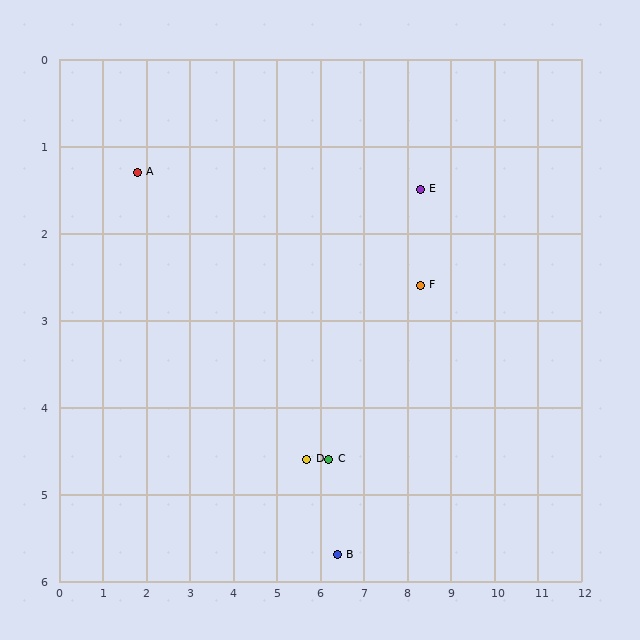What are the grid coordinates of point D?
Point D is at approximately (5.7, 4.6).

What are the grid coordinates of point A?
Point A is at approximately (1.8, 1.3).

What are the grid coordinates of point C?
Point C is at approximately (6.2, 4.6).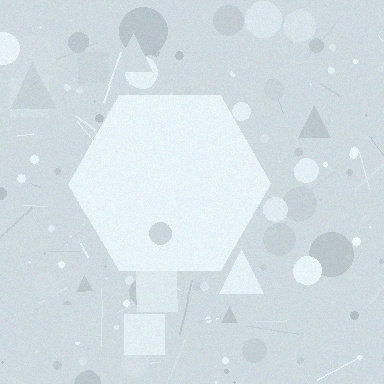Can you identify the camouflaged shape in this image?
The camouflaged shape is a hexagon.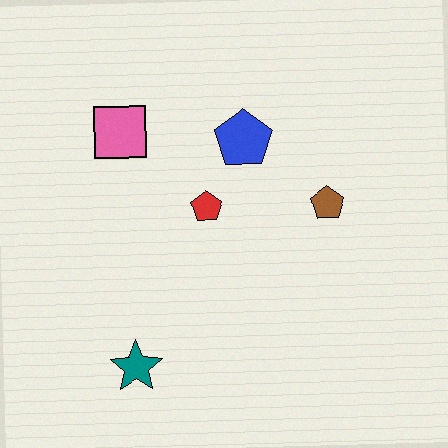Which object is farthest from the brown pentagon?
The teal star is farthest from the brown pentagon.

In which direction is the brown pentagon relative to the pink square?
The brown pentagon is to the right of the pink square.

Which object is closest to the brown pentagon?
The blue pentagon is closest to the brown pentagon.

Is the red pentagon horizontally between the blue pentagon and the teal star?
Yes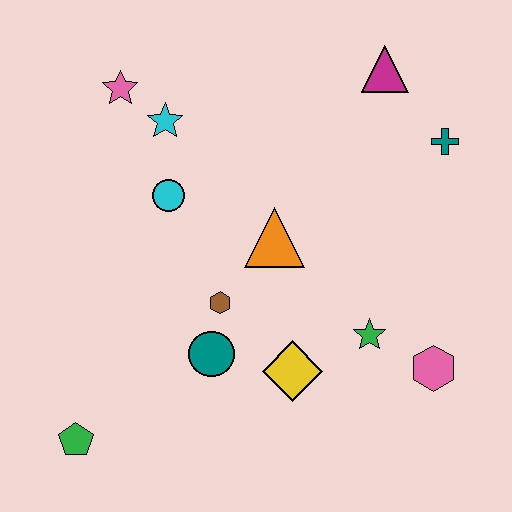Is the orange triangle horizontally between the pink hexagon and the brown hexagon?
Yes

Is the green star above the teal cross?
No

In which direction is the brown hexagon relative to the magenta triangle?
The brown hexagon is below the magenta triangle.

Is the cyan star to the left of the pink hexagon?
Yes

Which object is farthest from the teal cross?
The green pentagon is farthest from the teal cross.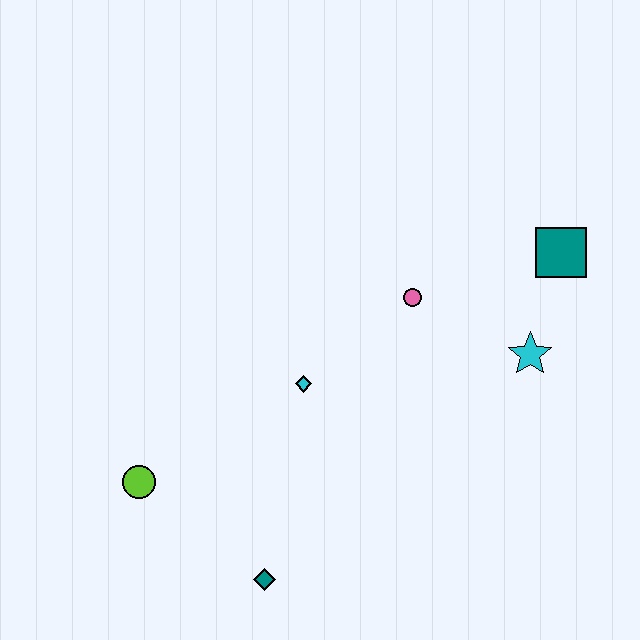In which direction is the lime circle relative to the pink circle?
The lime circle is to the left of the pink circle.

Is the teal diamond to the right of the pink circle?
No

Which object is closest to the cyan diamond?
The pink circle is closest to the cyan diamond.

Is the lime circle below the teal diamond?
No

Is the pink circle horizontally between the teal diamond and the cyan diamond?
No